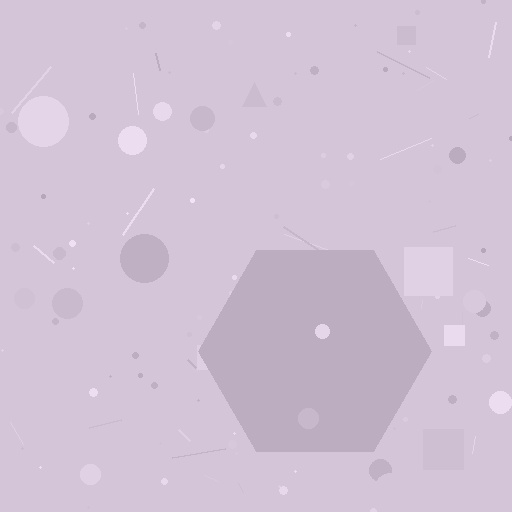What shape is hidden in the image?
A hexagon is hidden in the image.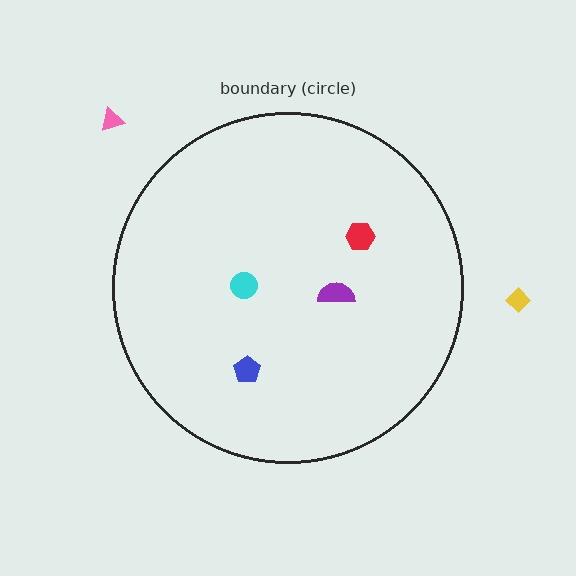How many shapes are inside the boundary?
4 inside, 2 outside.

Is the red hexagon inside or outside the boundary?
Inside.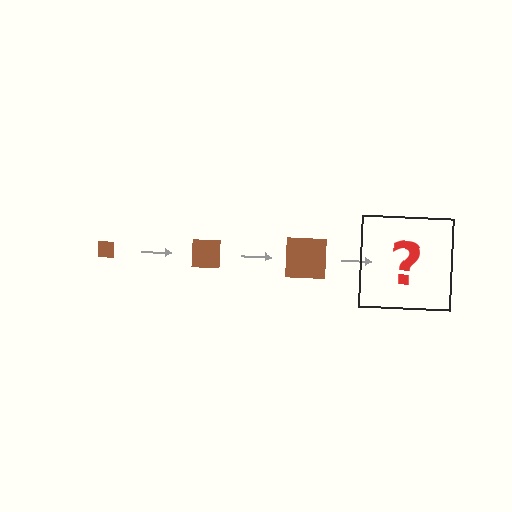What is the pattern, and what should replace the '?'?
The pattern is that the square gets progressively larger each step. The '?' should be a brown square, larger than the previous one.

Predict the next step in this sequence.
The next step is a brown square, larger than the previous one.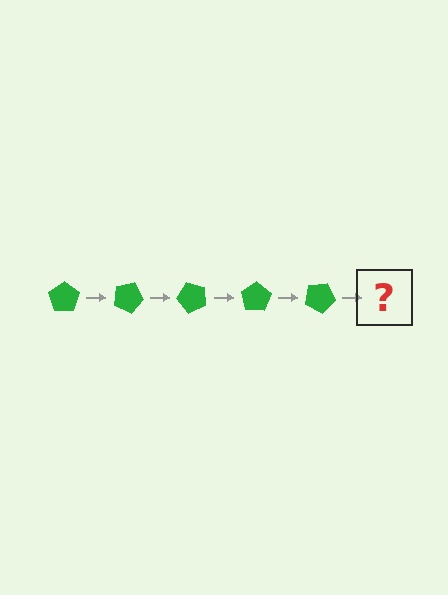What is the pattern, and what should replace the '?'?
The pattern is that the pentagon rotates 25 degrees each step. The '?' should be a green pentagon rotated 125 degrees.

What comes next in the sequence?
The next element should be a green pentagon rotated 125 degrees.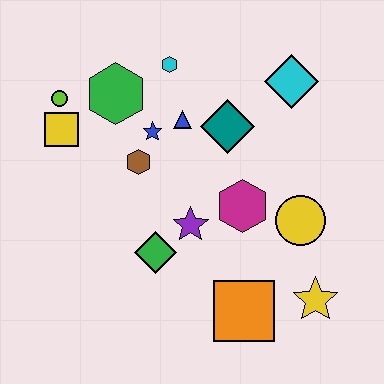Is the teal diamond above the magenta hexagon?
Yes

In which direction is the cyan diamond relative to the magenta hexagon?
The cyan diamond is above the magenta hexagon.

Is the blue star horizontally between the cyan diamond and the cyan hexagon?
No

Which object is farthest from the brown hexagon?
The yellow star is farthest from the brown hexagon.